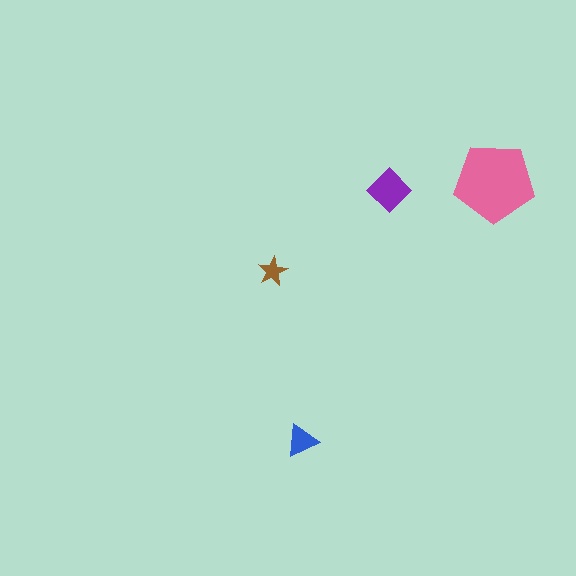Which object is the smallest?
The brown star.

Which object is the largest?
The pink pentagon.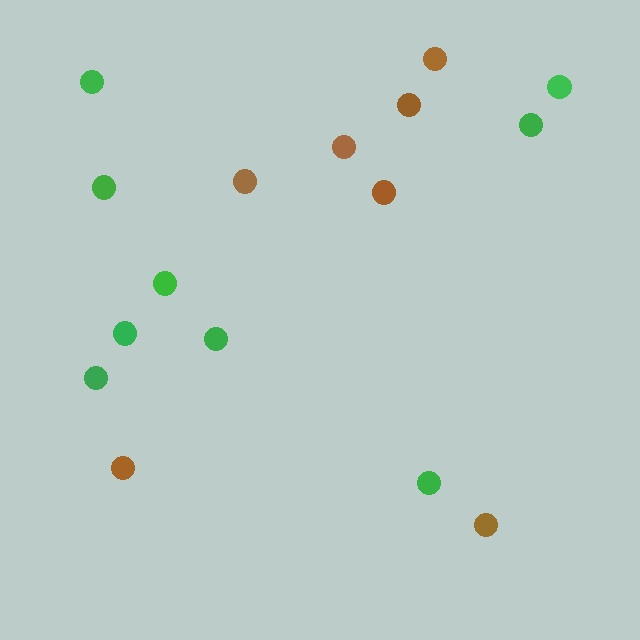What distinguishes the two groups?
There are 2 groups: one group of brown circles (7) and one group of green circles (9).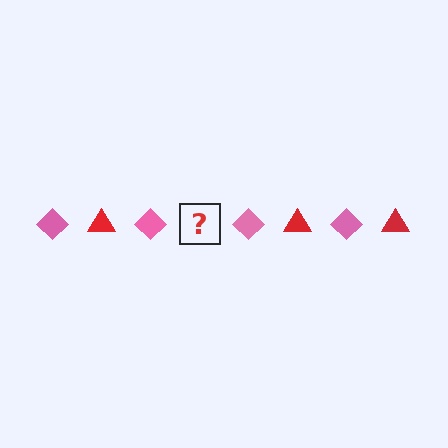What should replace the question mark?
The question mark should be replaced with a red triangle.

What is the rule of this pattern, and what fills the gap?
The rule is that the pattern alternates between pink diamond and red triangle. The gap should be filled with a red triangle.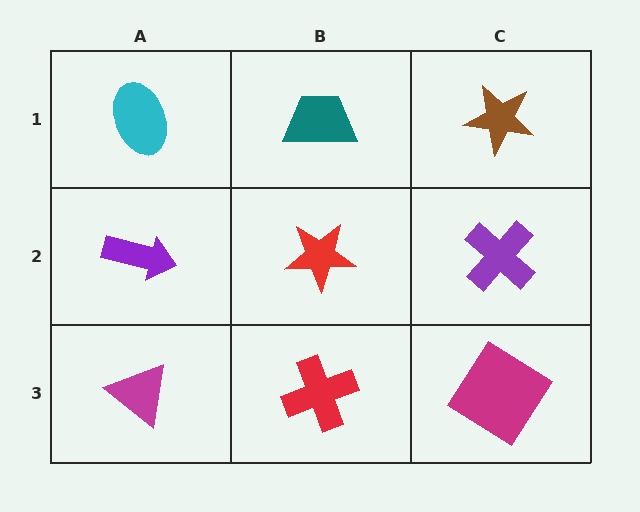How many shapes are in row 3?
3 shapes.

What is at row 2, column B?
A red star.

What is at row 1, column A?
A cyan ellipse.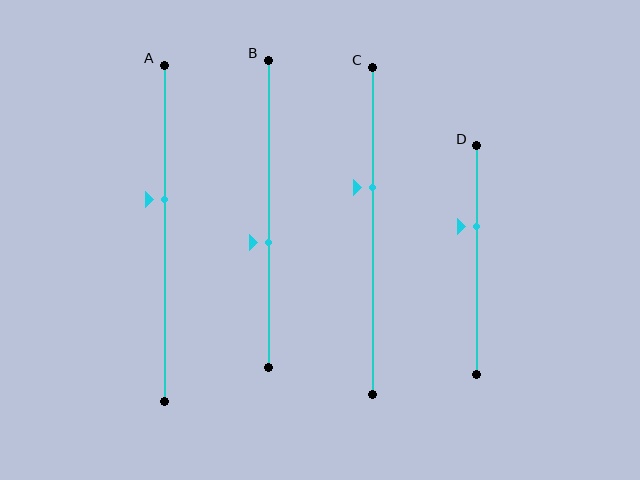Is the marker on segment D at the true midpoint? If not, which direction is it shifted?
No, the marker on segment D is shifted upward by about 15% of the segment length.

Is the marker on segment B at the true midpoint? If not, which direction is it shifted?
No, the marker on segment B is shifted downward by about 9% of the segment length.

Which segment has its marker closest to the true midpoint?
Segment B has its marker closest to the true midpoint.